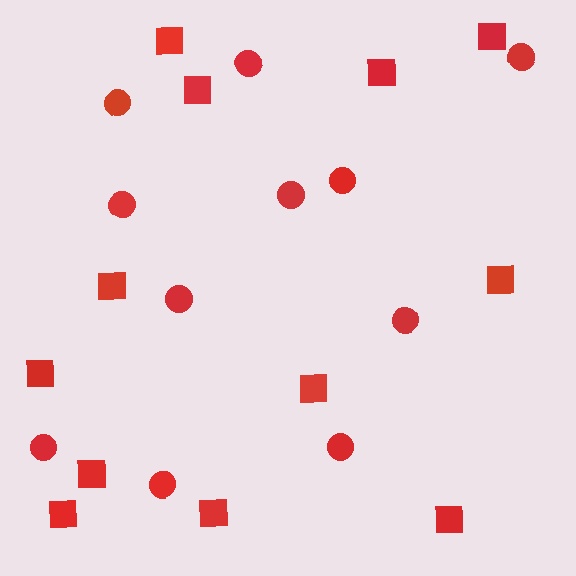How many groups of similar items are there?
There are 2 groups: one group of circles (11) and one group of squares (12).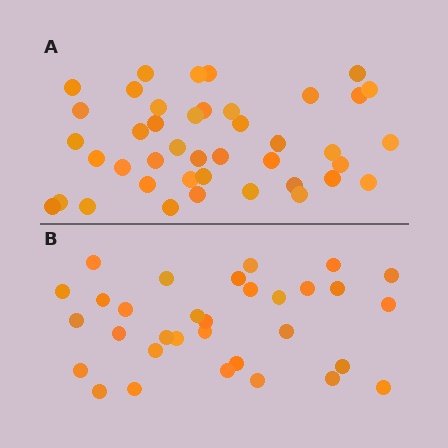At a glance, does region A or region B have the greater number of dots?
Region A (the top region) has more dots.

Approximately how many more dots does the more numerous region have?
Region A has roughly 10 or so more dots than region B.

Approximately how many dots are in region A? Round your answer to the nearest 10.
About 40 dots. (The exact count is 42, which rounds to 40.)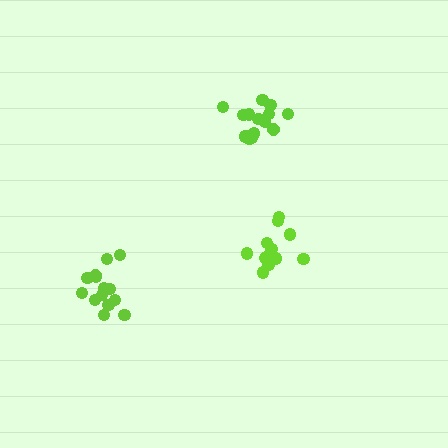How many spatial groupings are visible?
There are 3 spatial groupings.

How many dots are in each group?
Group 1: 13 dots, Group 2: 14 dots, Group 3: 15 dots (42 total).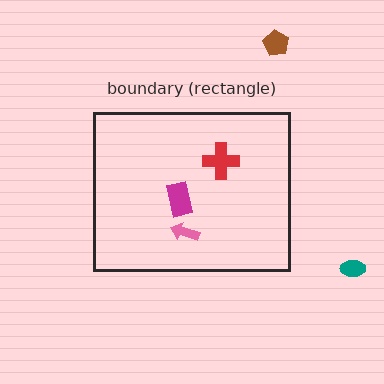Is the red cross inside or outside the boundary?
Inside.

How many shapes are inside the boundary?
3 inside, 2 outside.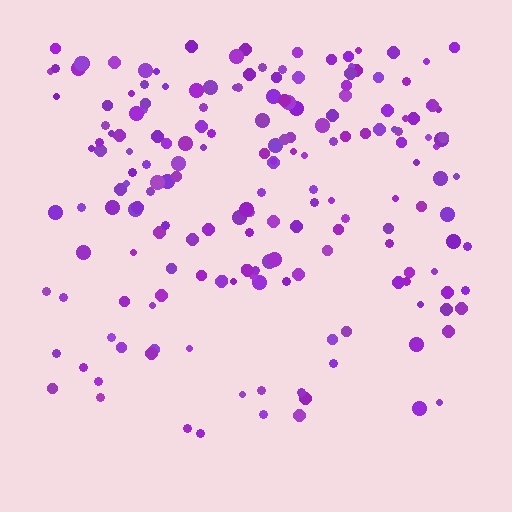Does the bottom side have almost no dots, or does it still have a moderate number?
Still a moderate number, just noticeably fewer than the top.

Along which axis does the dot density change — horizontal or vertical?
Vertical.